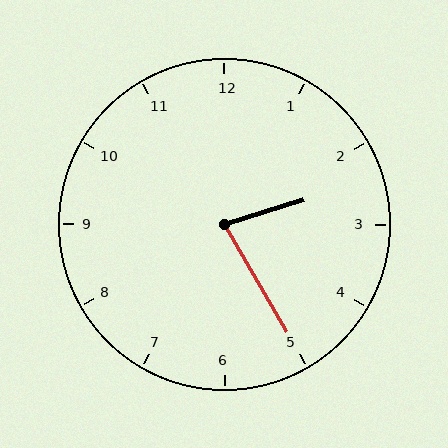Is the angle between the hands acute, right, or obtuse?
It is acute.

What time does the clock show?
2:25.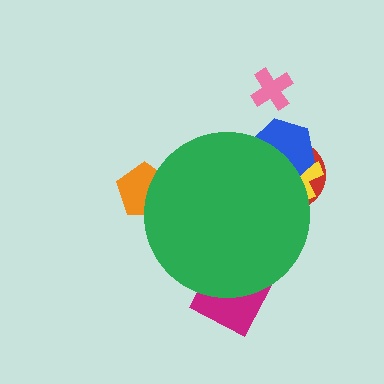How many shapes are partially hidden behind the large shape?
5 shapes are partially hidden.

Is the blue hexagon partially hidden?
Yes, the blue hexagon is partially hidden behind the green circle.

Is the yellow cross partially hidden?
Yes, the yellow cross is partially hidden behind the green circle.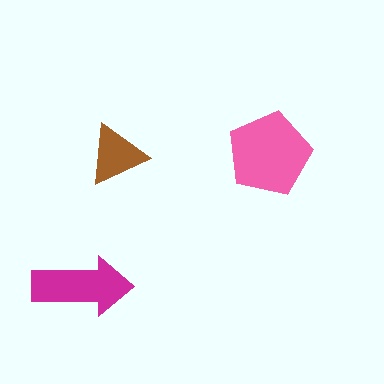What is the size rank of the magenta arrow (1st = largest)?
2nd.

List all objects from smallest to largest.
The brown triangle, the magenta arrow, the pink pentagon.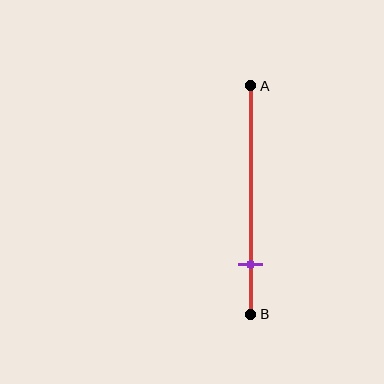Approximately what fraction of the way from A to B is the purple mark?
The purple mark is approximately 80% of the way from A to B.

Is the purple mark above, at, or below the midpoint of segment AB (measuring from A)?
The purple mark is below the midpoint of segment AB.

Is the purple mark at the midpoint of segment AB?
No, the mark is at about 80% from A, not at the 50% midpoint.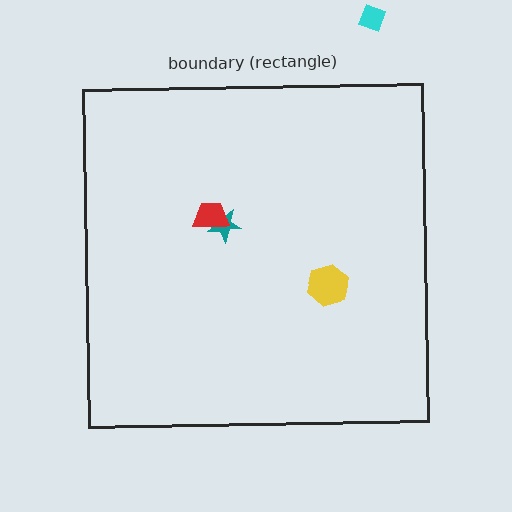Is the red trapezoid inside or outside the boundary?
Inside.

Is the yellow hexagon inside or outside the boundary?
Inside.